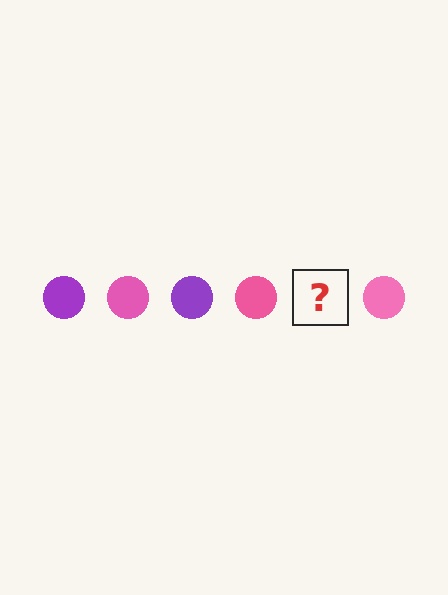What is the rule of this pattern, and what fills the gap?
The rule is that the pattern cycles through purple, pink circles. The gap should be filled with a purple circle.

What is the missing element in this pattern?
The missing element is a purple circle.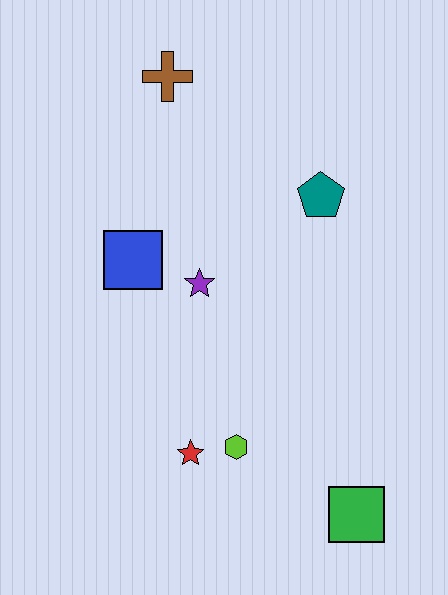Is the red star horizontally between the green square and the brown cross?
Yes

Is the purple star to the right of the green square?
No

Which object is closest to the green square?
The lime hexagon is closest to the green square.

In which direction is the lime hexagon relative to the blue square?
The lime hexagon is below the blue square.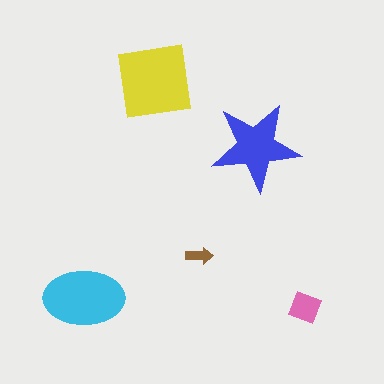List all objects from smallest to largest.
The brown arrow, the pink square, the blue star, the cyan ellipse, the yellow square.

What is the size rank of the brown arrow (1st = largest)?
5th.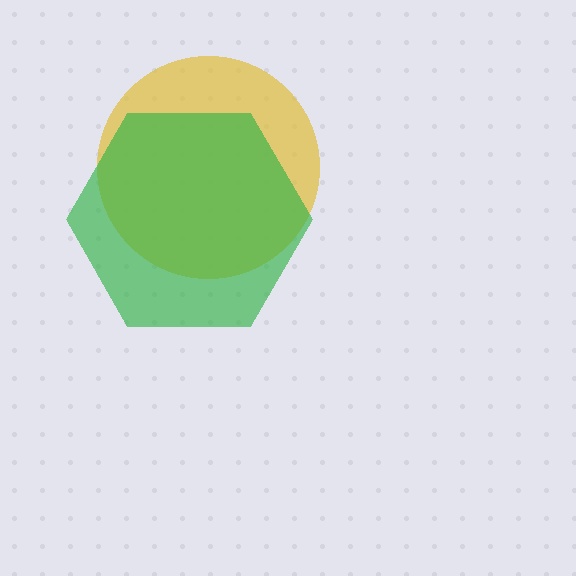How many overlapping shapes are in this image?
There are 2 overlapping shapes in the image.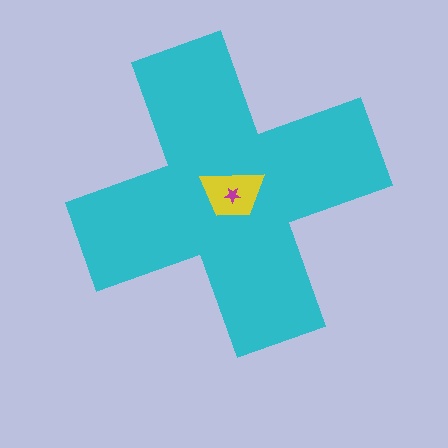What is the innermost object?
The magenta star.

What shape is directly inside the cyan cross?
The yellow trapezoid.